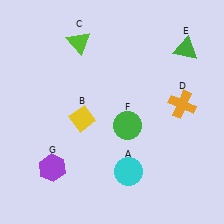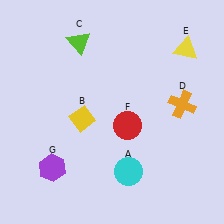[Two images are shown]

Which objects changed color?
E changed from green to yellow. F changed from green to red.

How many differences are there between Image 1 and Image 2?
There are 2 differences between the two images.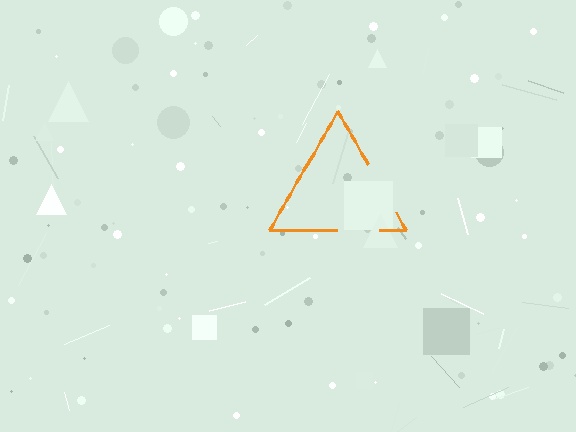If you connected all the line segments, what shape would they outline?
They would outline a triangle.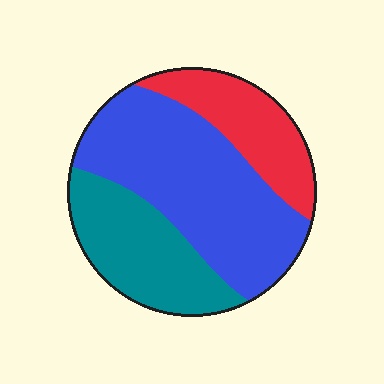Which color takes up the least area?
Red, at roughly 20%.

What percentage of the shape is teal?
Teal covers 28% of the shape.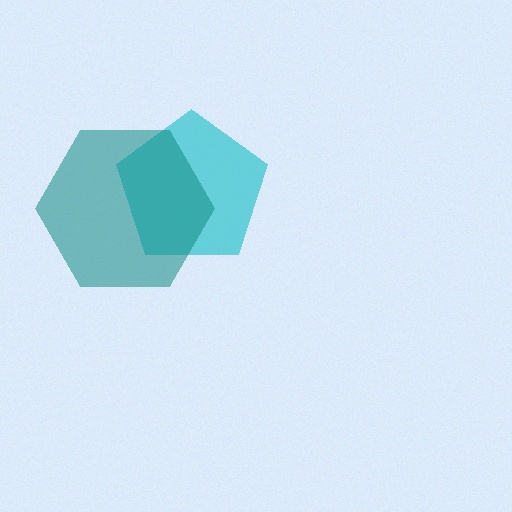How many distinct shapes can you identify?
There are 2 distinct shapes: a cyan pentagon, a teal hexagon.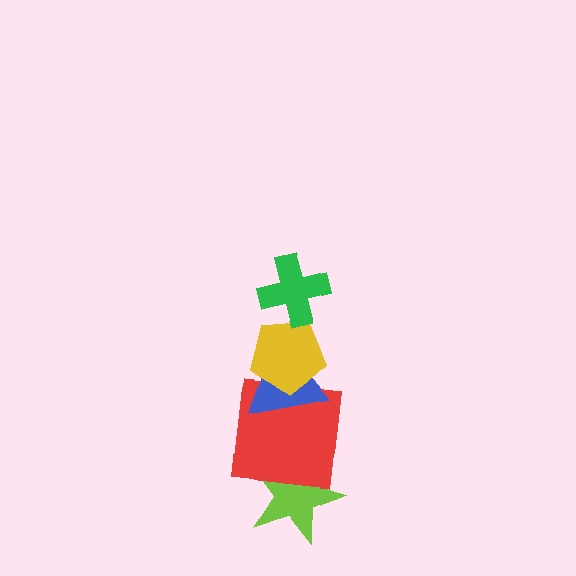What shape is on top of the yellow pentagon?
The green cross is on top of the yellow pentagon.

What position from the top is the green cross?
The green cross is 1st from the top.